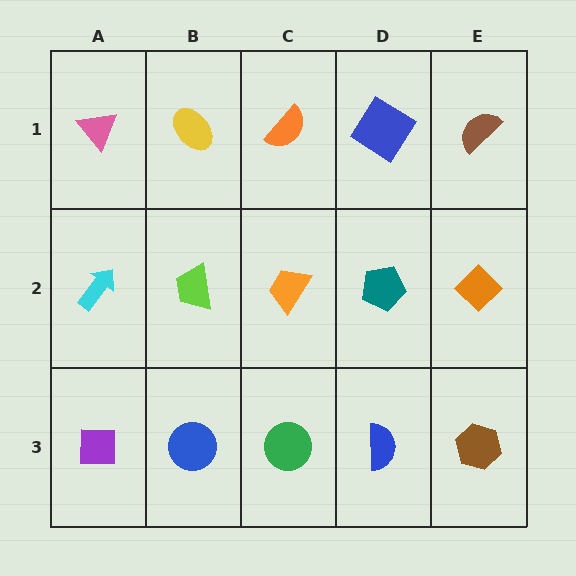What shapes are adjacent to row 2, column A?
A pink triangle (row 1, column A), a purple square (row 3, column A), a lime trapezoid (row 2, column B).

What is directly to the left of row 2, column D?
An orange trapezoid.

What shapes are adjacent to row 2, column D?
A blue diamond (row 1, column D), a blue semicircle (row 3, column D), an orange trapezoid (row 2, column C), an orange diamond (row 2, column E).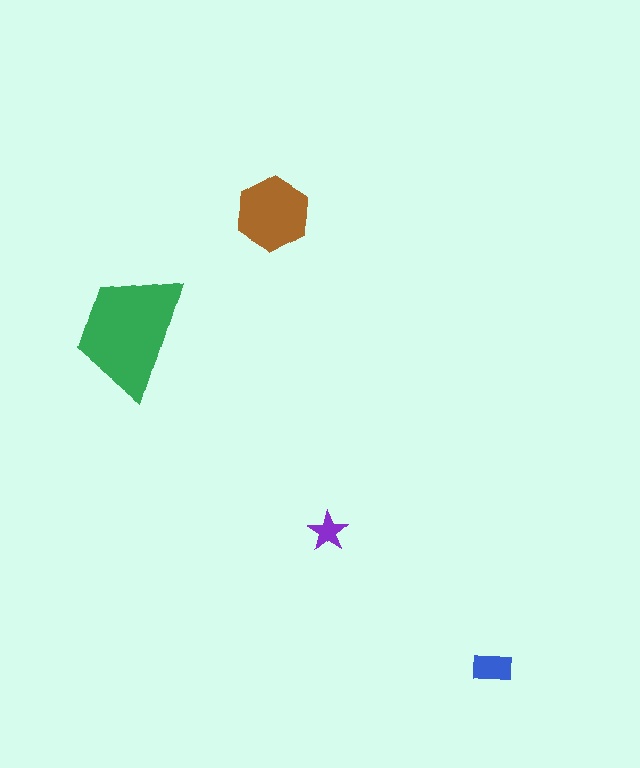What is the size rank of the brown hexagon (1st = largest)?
2nd.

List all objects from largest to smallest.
The green trapezoid, the brown hexagon, the blue rectangle, the purple star.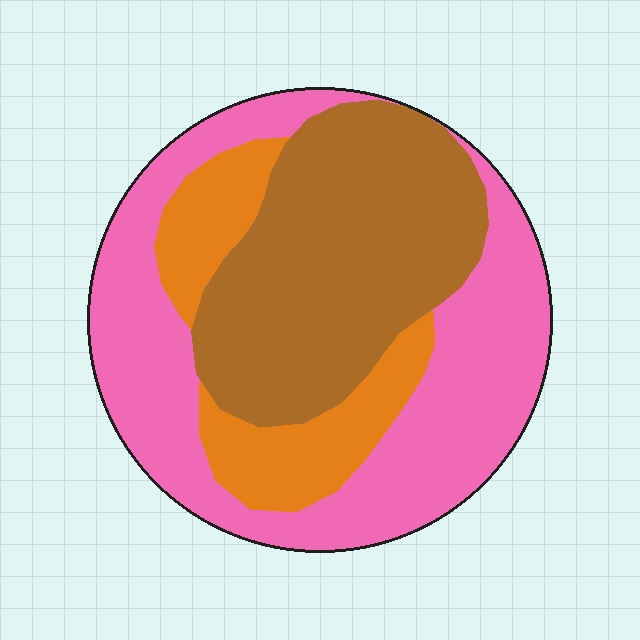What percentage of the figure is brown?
Brown covers around 35% of the figure.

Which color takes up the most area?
Pink, at roughly 45%.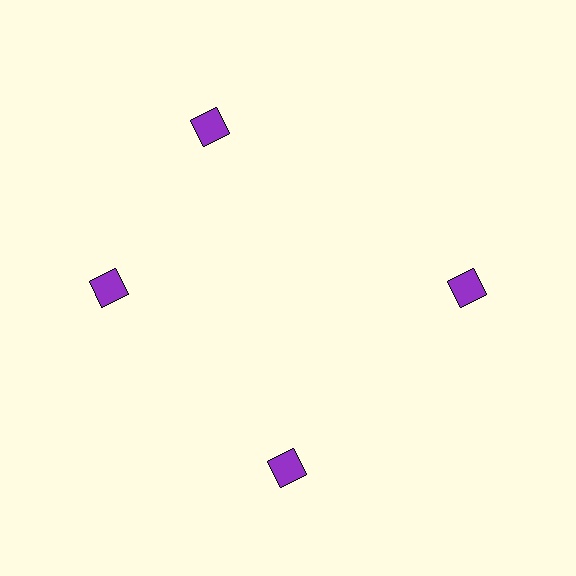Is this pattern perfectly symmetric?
No. The 4 purple squares are arranged in a ring, but one element near the 12 o'clock position is rotated out of alignment along the ring, breaking the 4-fold rotational symmetry.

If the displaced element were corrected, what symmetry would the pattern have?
It would have 4-fold rotational symmetry — the pattern would map onto itself every 90 degrees.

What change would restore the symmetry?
The symmetry would be restored by rotating it back into even spacing with its neighbors so that all 4 squares sit at equal angles and equal distance from the center.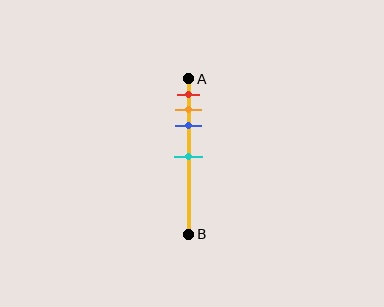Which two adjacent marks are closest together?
The orange and blue marks are the closest adjacent pair.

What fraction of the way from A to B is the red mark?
The red mark is approximately 10% (0.1) of the way from A to B.